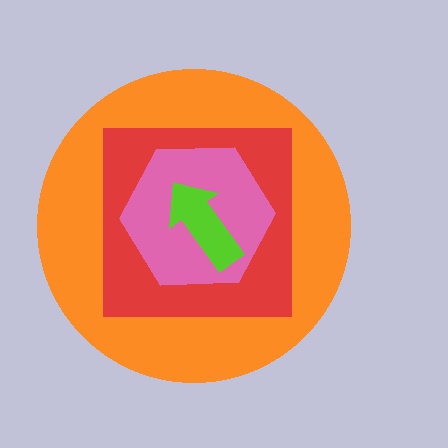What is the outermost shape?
The orange circle.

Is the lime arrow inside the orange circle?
Yes.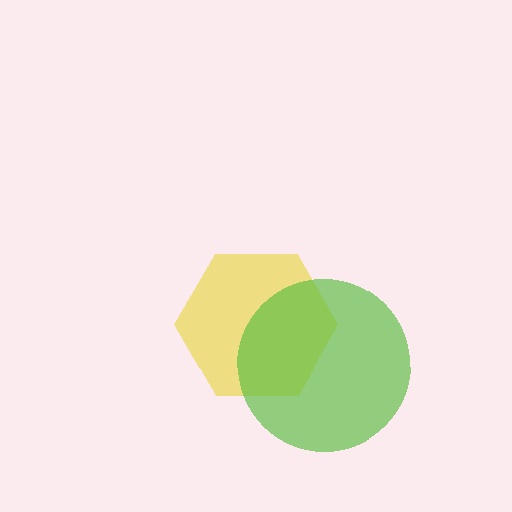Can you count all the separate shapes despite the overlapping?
Yes, there are 2 separate shapes.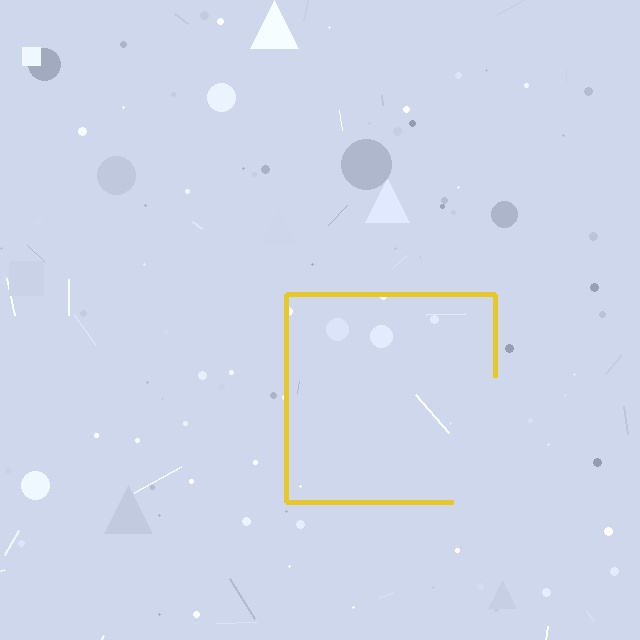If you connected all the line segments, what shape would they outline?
They would outline a square.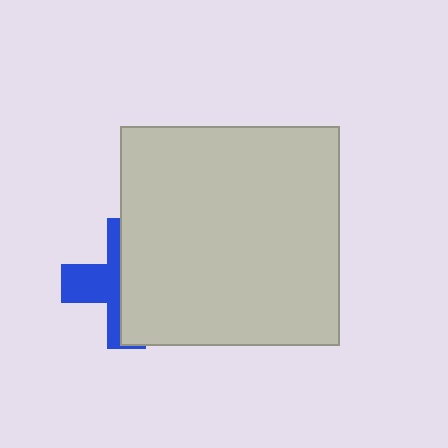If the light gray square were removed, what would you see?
You would see the complete blue cross.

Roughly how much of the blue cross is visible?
A small part of it is visible (roughly 41%).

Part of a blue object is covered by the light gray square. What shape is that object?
It is a cross.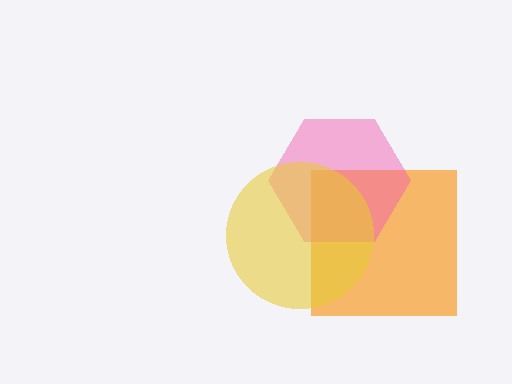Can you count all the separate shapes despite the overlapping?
Yes, there are 3 separate shapes.